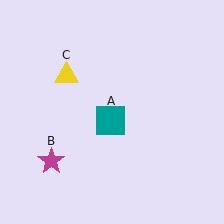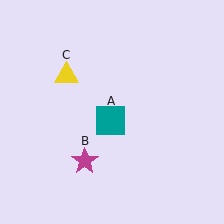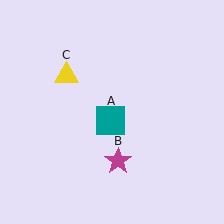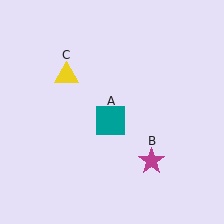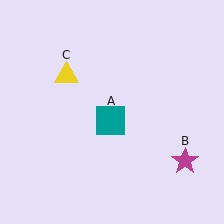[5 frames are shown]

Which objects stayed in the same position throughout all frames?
Teal square (object A) and yellow triangle (object C) remained stationary.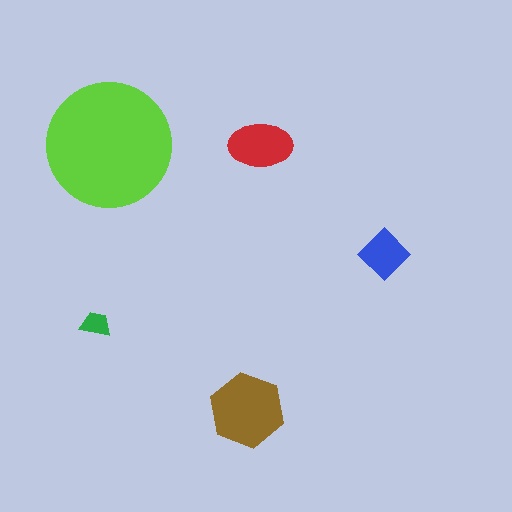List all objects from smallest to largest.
The green trapezoid, the blue diamond, the red ellipse, the brown hexagon, the lime circle.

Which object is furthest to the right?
The blue diamond is rightmost.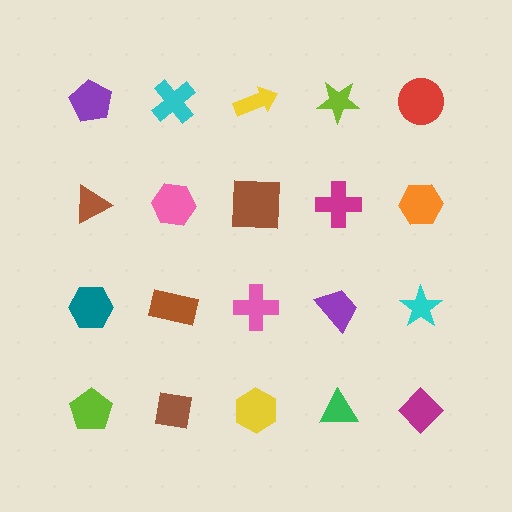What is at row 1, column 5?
A red circle.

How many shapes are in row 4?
5 shapes.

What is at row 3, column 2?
A brown rectangle.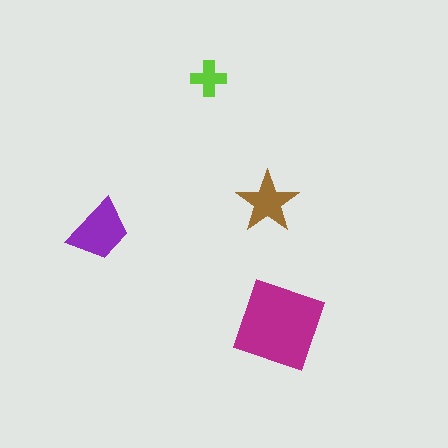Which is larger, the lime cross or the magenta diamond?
The magenta diamond.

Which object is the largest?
The magenta diamond.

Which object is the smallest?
The lime cross.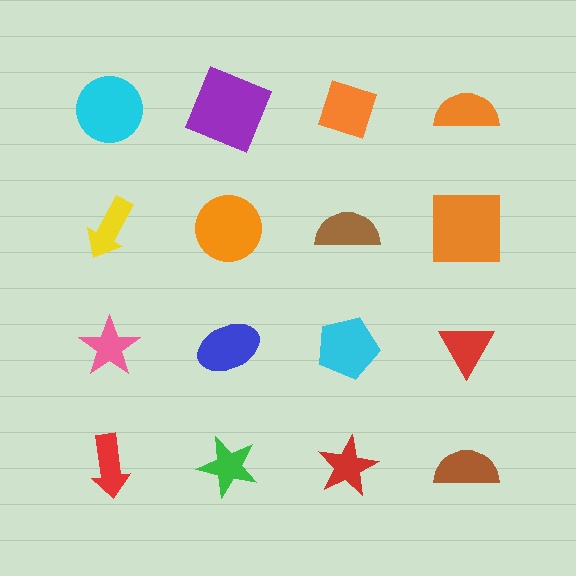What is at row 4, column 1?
A red arrow.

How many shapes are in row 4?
4 shapes.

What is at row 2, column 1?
A yellow arrow.